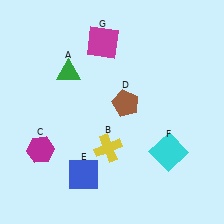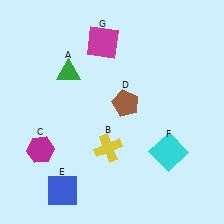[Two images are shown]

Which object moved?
The blue square (E) moved left.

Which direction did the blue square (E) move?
The blue square (E) moved left.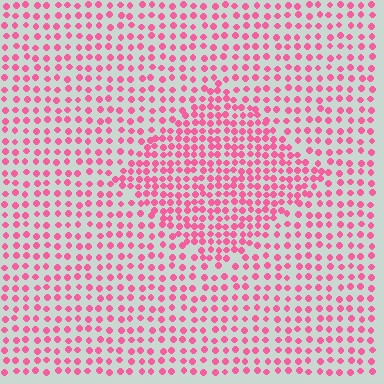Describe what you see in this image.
The image contains small pink elements arranged at two different densities. A diamond-shaped region is visible where the elements are more densely packed than the surrounding area.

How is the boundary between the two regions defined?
The boundary is defined by a change in element density (approximately 1.7x ratio). All elements are the same color, size, and shape.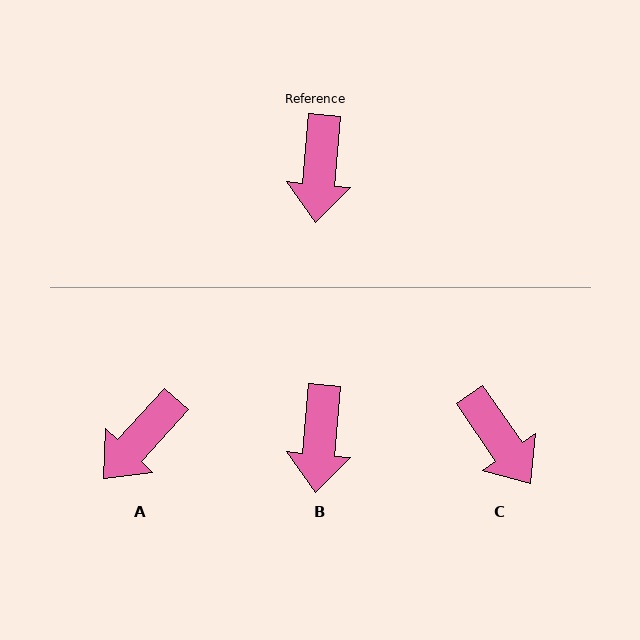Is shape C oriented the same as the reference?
No, it is off by about 40 degrees.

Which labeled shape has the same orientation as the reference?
B.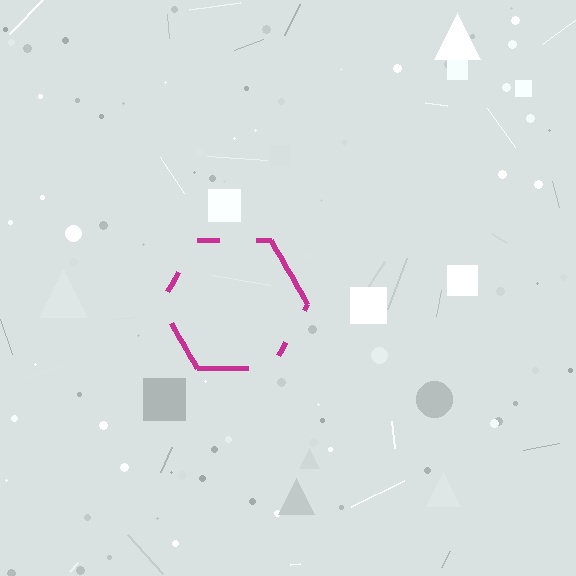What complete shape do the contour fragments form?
The contour fragments form a hexagon.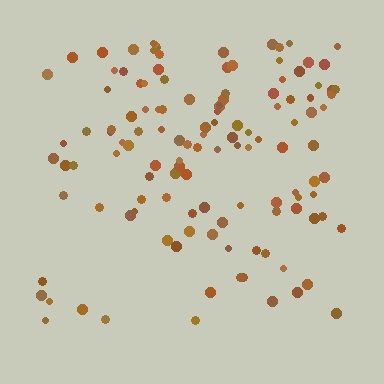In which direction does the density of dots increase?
From bottom to top, with the top side densest.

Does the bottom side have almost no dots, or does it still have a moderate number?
Still a moderate number, just noticeably fewer than the top.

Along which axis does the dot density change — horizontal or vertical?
Vertical.